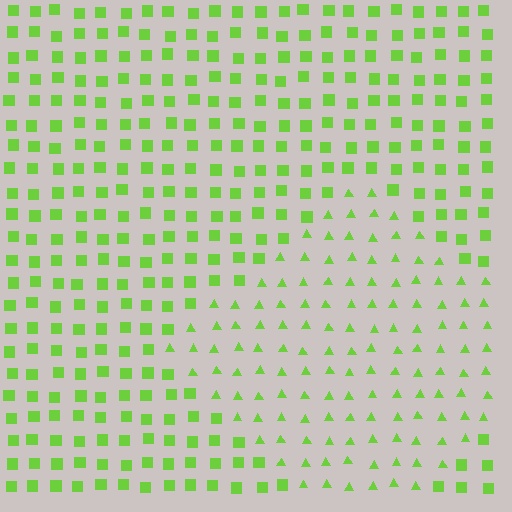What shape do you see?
I see a diamond.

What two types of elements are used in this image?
The image uses triangles inside the diamond region and squares outside it.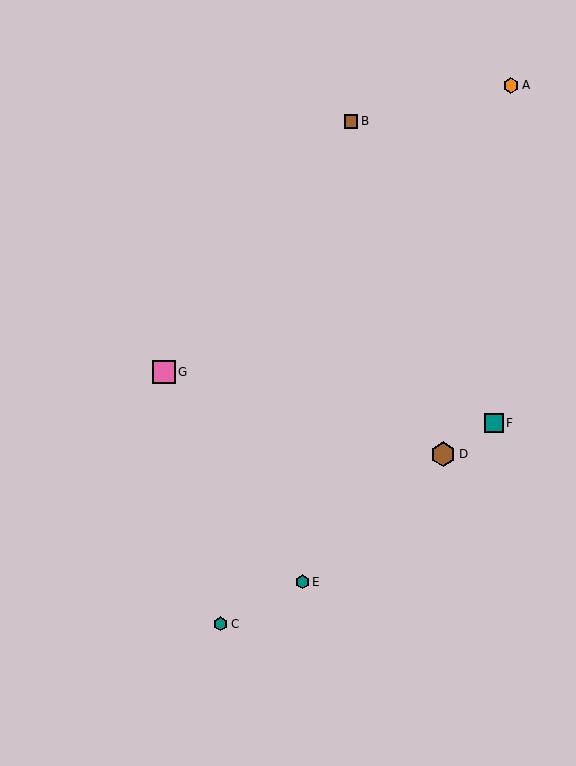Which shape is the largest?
The brown hexagon (labeled D) is the largest.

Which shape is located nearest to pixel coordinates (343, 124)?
The brown square (labeled B) at (351, 121) is nearest to that location.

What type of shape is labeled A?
Shape A is an orange hexagon.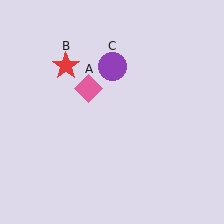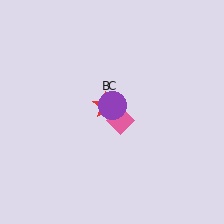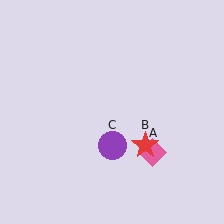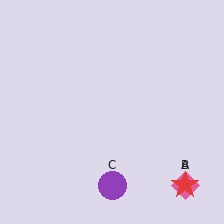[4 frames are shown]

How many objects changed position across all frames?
3 objects changed position: pink diamond (object A), red star (object B), purple circle (object C).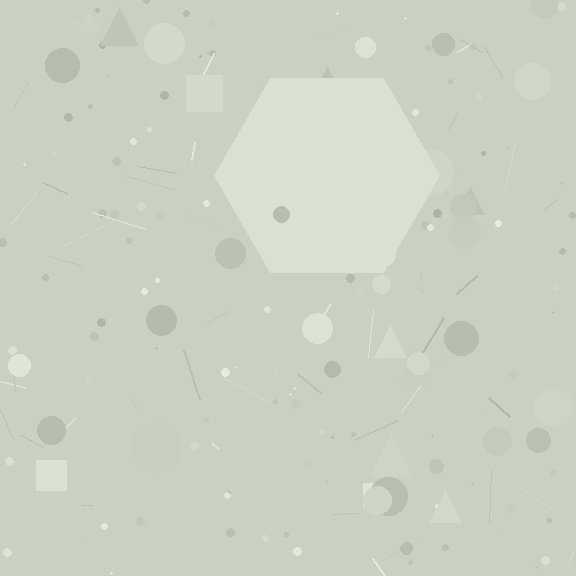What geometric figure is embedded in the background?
A hexagon is embedded in the background.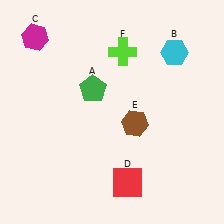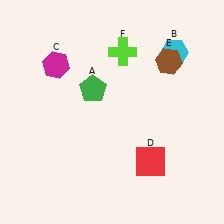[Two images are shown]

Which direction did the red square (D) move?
The red square (D) moved right.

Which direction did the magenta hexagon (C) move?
The magenta hexagon (C) moved down.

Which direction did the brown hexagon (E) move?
The brown hexagon (E) moved up.